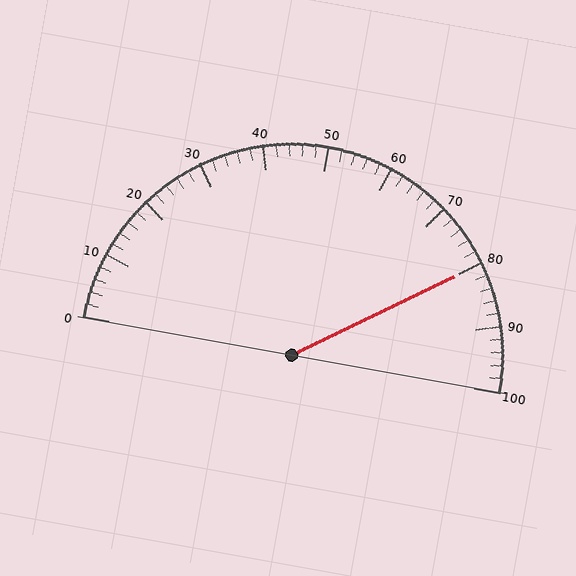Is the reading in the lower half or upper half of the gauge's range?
The reading is in the upper half of the range (0 to 100).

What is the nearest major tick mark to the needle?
The nearest major tick mark is 80.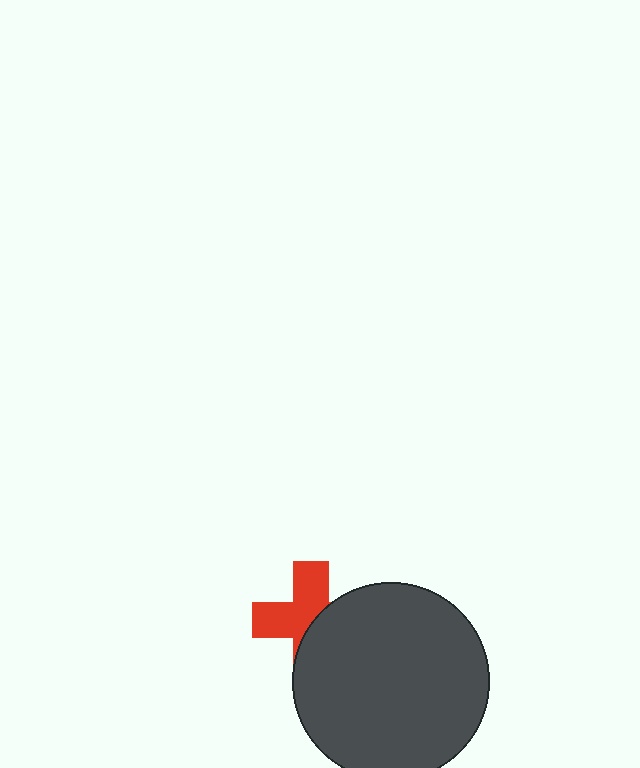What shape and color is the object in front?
The object in front is a dark gray circle.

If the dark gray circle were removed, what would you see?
You would see the complete red cross.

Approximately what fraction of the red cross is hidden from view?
Roughly 47% of the red cross is hidden behind the dark gray circle.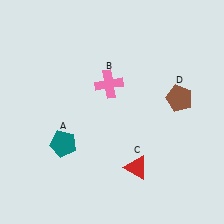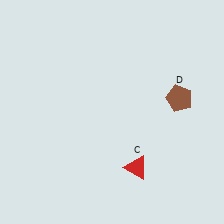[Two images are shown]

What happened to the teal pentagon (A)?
The teal pentagon (A) was removed in Image 2. It was in the bottom-left area of Image 1.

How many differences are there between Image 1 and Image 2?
There are 2 differences between the two images.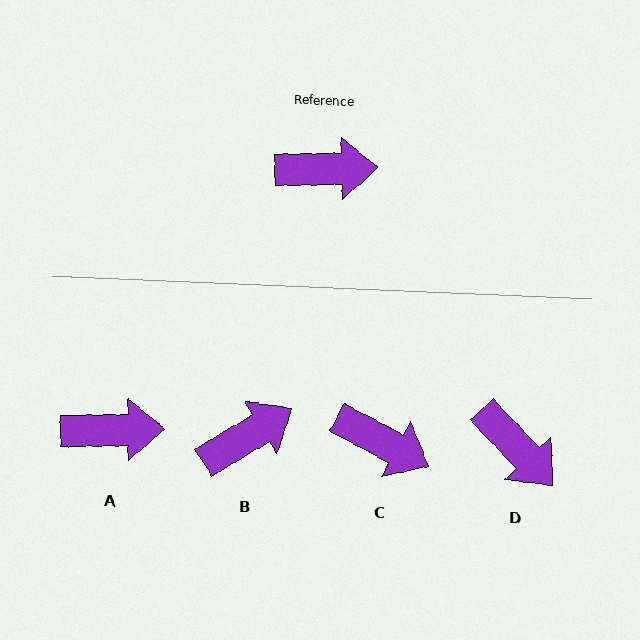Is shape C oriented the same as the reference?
No, it is off by about 29 degrees.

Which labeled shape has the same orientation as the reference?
A.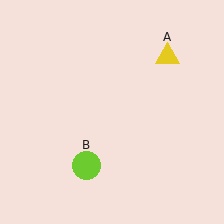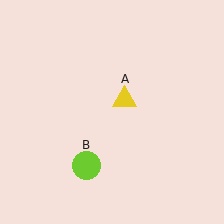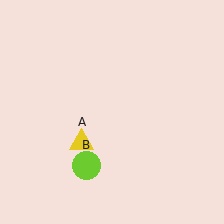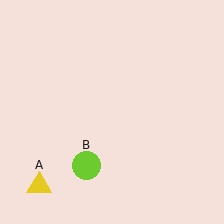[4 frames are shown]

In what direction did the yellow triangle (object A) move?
The yellow triangle (object A) moved down and to the left.